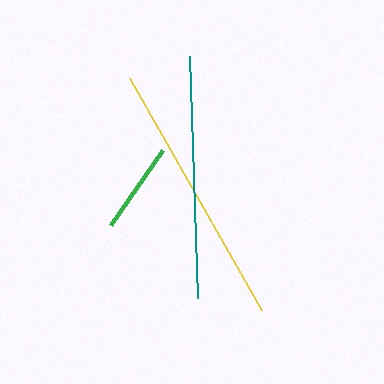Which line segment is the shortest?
The green line is the shortest at approximately 91 pixels.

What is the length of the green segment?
The green segment is approximately 91 pixels long.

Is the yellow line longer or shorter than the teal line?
The yellow line is longer than the teal line.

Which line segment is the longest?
The yellow line is the longest at approximately 267 pixels.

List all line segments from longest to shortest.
From longest to shortest: yellow, teal, green.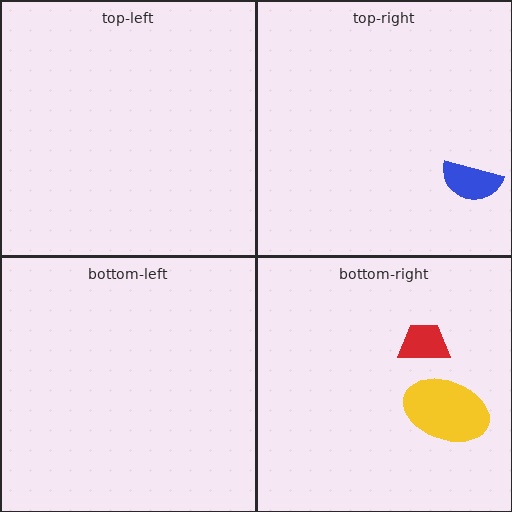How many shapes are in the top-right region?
1.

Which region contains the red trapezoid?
The bottom-right region.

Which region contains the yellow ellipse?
The bottom-right region.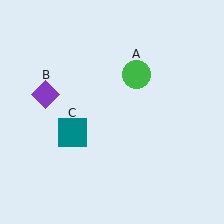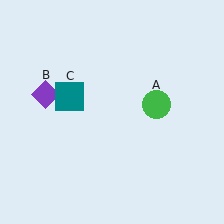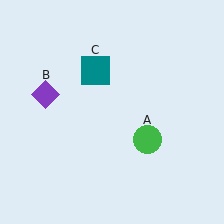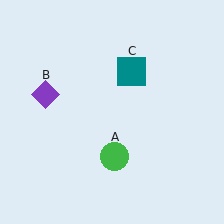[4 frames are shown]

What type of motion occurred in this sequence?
The green circle (object A), teal square (object C) rotated clockwise around the center of the scene.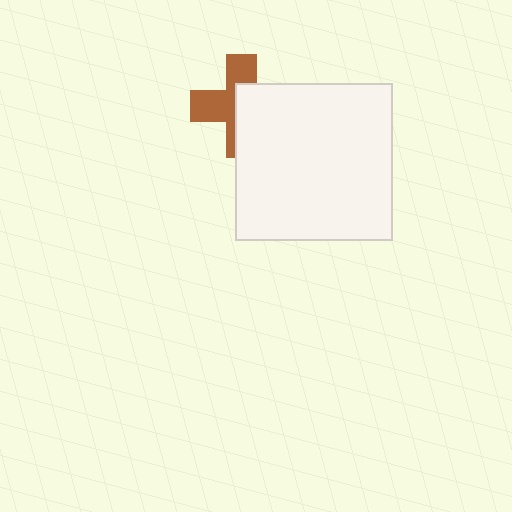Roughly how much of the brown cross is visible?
About half of it is visible (roughly 51%).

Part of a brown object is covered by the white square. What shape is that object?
It is a cross.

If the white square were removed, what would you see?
You would see the complete brown cross.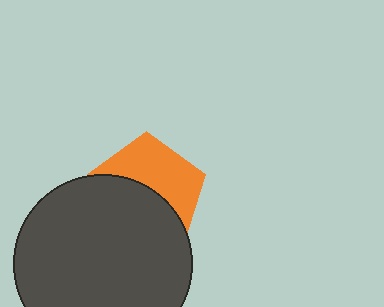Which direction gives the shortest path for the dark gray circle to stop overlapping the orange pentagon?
Moving down gives the shortest separation.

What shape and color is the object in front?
The object in front is a dark gray circle.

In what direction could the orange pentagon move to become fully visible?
The orange pentagon could move up. That would shift it out from behind the dark gray circle entirely.